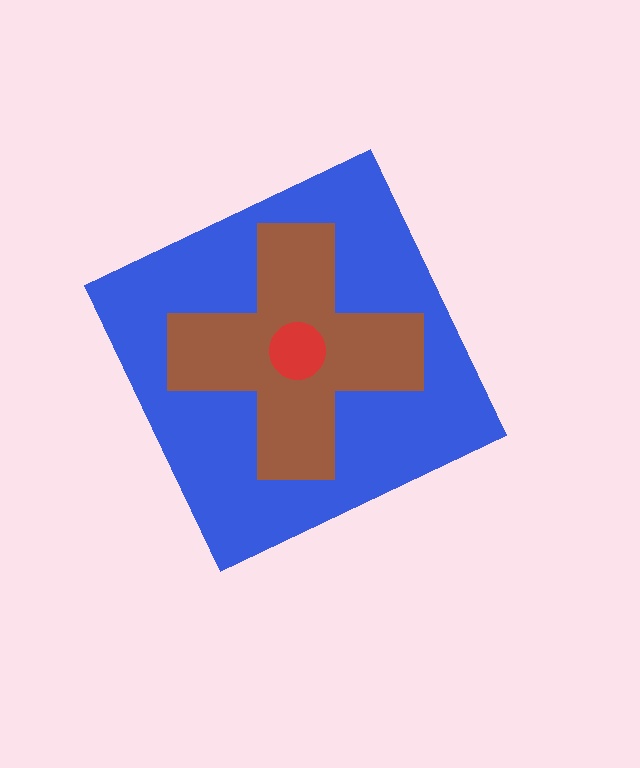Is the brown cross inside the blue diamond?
Yes.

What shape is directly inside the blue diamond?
The brown cross.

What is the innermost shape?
The red circle.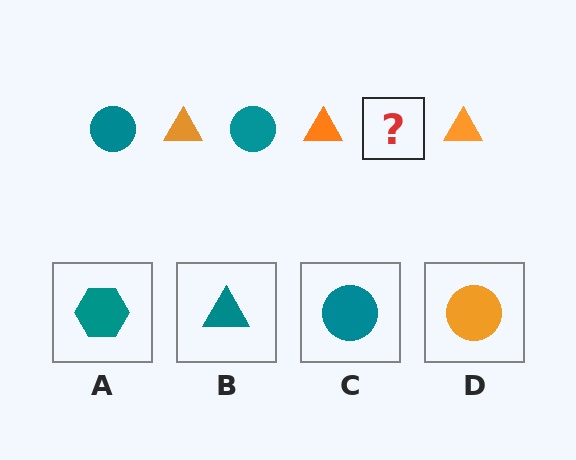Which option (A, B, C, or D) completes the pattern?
C.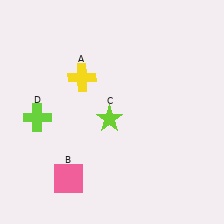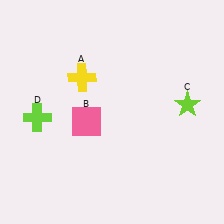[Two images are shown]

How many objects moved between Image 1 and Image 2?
2 objects moved between the two images.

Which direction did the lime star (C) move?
The lime star (C) moved right.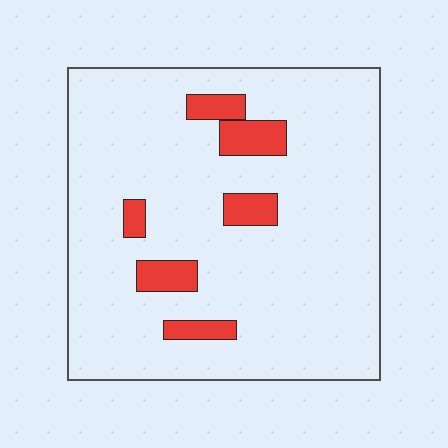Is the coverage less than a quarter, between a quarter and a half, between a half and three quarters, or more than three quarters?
Less than a quarter.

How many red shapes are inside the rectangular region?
6.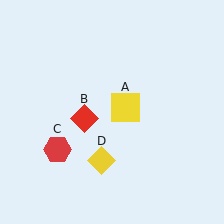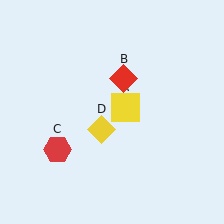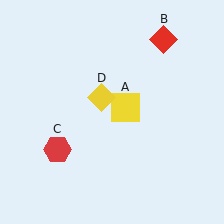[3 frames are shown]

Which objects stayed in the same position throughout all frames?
Yellow square (object A) and red hexagon (object C) remained stationary.